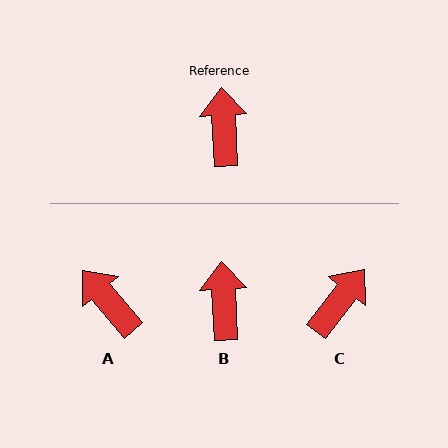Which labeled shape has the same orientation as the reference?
B.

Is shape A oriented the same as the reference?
No, it is off by about 37 degrees.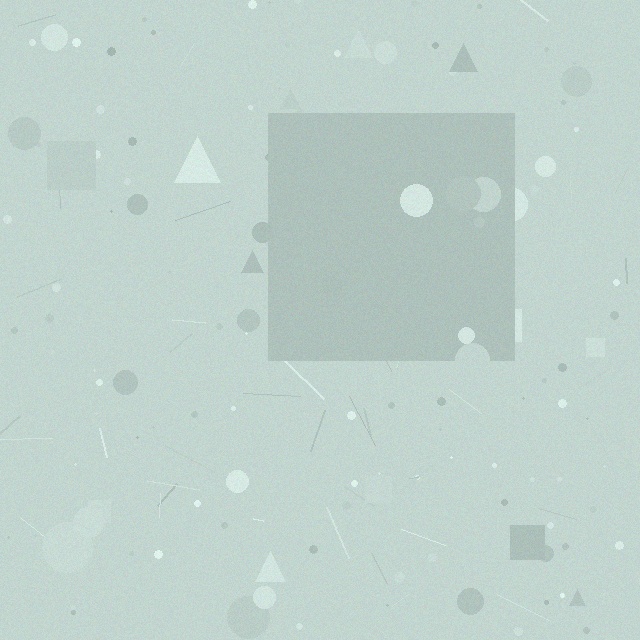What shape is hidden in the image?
A square is hidden in the image.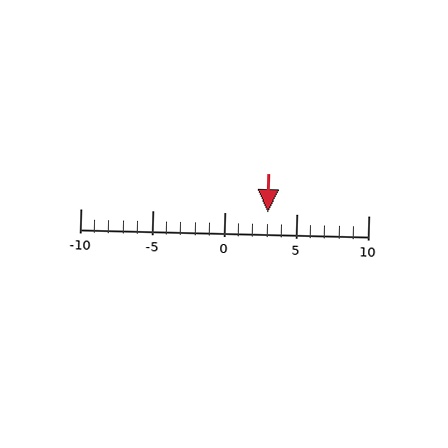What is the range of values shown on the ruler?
The ruler shows values from -10 to 10.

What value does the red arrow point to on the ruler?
The red arrow points to approximately 3.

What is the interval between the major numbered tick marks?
The major tick marks are spaced 5 units apart.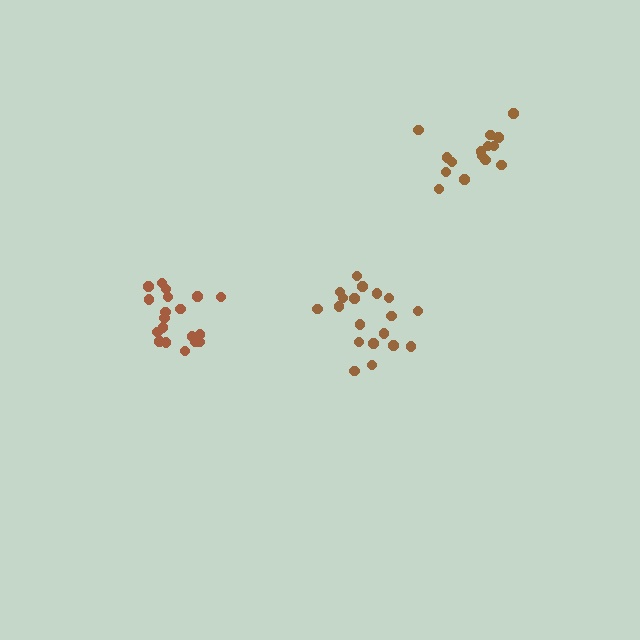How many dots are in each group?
Group 1: 15 dots, Group 2: 19 dots, Group 3: 19 dots (53 total).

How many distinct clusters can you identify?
There are 3 distinct clusters.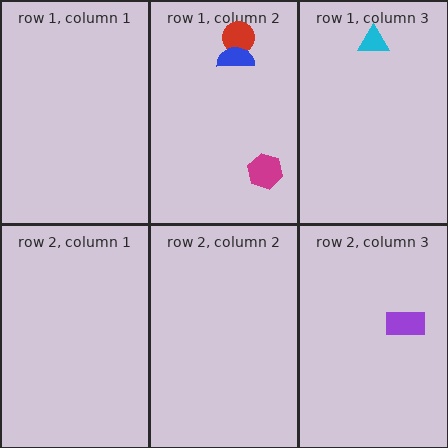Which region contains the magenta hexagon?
The row 1, column 2 region.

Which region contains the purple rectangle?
The row 2, column 3 region.